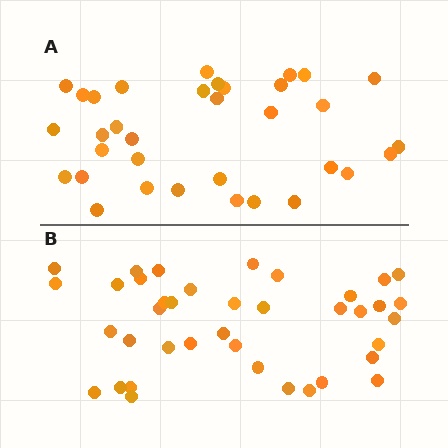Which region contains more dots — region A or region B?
Region B (the bottom region) has more dots.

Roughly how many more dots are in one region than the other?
Region B has about 5 more dots than region A.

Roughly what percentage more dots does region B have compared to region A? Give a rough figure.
About 15% more.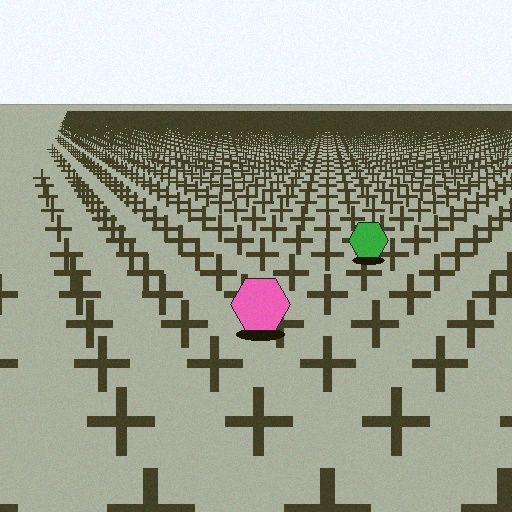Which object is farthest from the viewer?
The green hexagon is farthest from the viewer. It appears smaller and the ground texture around it is denser.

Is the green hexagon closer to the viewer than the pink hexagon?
No. The pink hexagon is closer — you can tell from the texture gradient: the ground texture is coarser near it.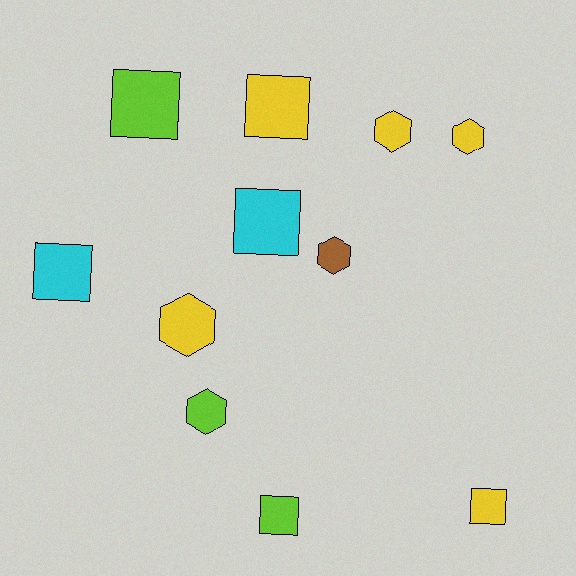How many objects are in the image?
There are 11 objects.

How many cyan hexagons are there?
There are no cyan hexagons.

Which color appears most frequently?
Yellow, with 5 objects.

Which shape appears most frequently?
Square, with 6 objects.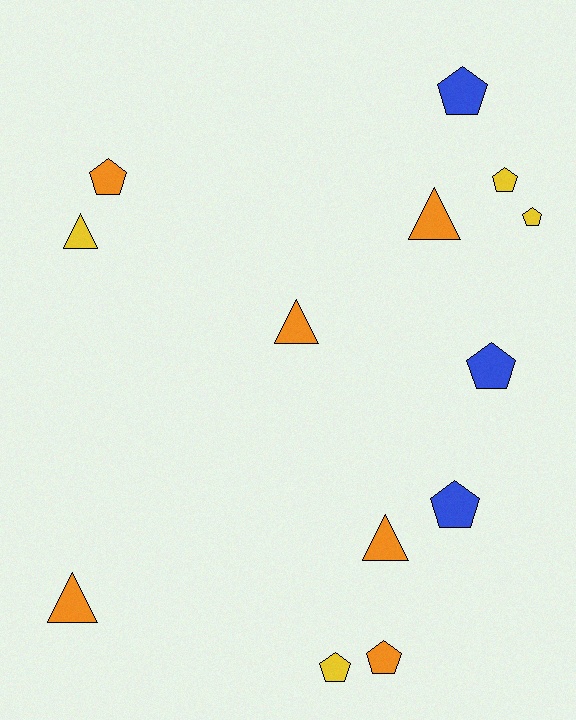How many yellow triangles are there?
There is 1 yellow triangle.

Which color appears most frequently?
Orange, with 6 objects.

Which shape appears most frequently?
Pentagon, with 8 objects.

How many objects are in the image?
There are 13 objects.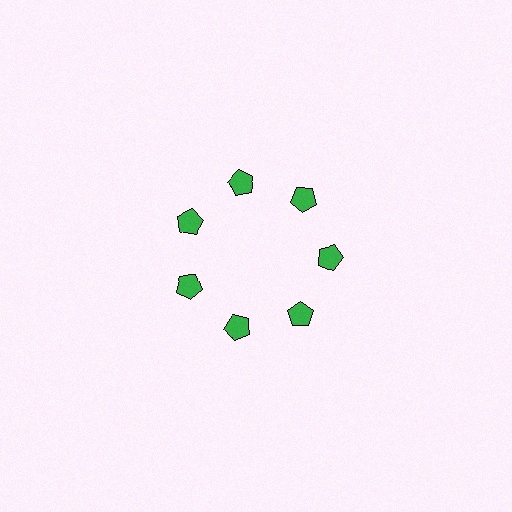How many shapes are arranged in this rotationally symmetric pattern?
There are 7 shapes, arranged in 7 groups of 1.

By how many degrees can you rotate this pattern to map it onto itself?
The pattern maps onto itself every 51 degrees of rotation.